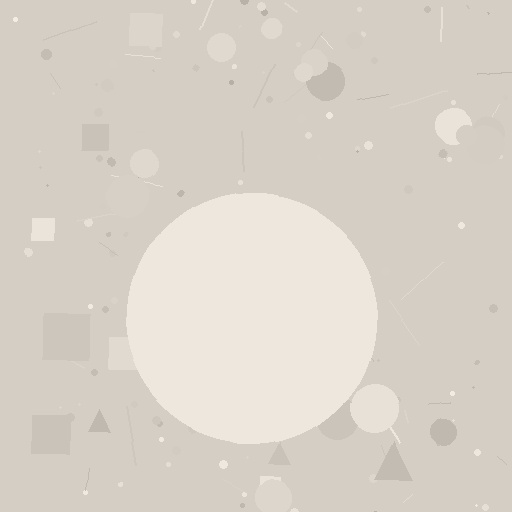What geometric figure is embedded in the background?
A circle is embedded in the background.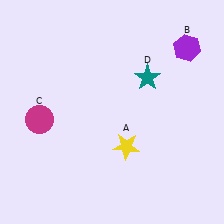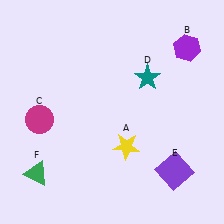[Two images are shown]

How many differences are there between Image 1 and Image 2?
There are 2 differences between the two images.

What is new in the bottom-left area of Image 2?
A green triangle (F) was added in the bottom-left area of Image 2.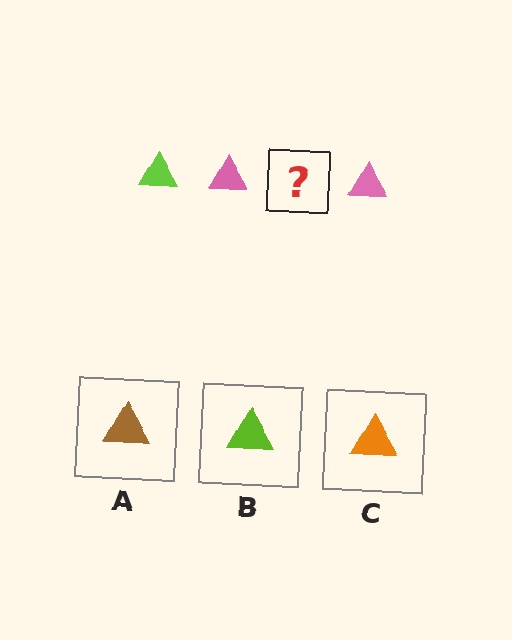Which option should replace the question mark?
Option B.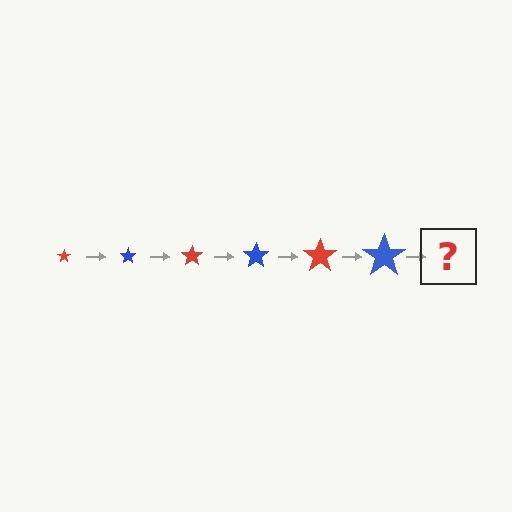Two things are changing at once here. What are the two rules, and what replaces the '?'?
The two rules are that the star grows larger each step and the color cycles through red and blue. The '?' should be a red star, larger than the previous one.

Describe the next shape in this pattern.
It should be a red star, larger than the previous one.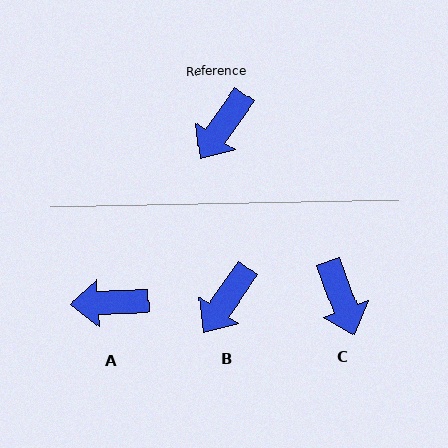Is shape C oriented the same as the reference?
No, it is off by about 55 degrees.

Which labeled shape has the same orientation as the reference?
B.